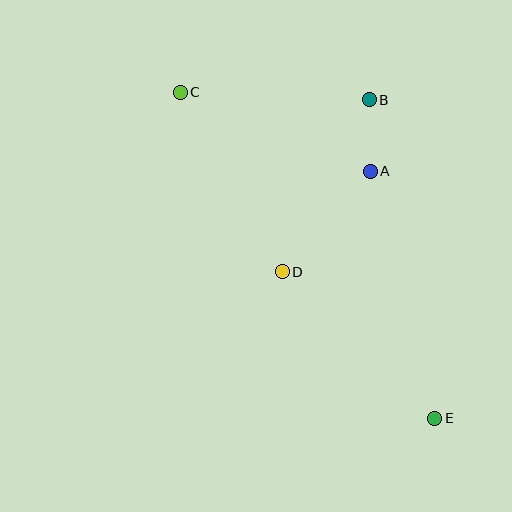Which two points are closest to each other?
Points A and B are closest to each other.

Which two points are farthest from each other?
Points C and E are farthest from each other.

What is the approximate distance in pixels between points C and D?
The distance between C and D is approximately 207 pixels.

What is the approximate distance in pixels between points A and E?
The distance between A and E is approximately 256 pixels.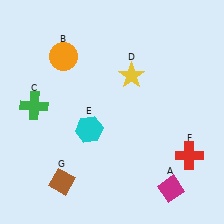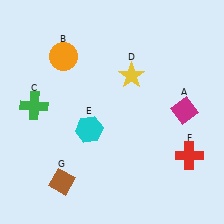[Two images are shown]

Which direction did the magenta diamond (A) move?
The magenta diamond (A) moved up.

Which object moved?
The magenta diamond (A) moved up.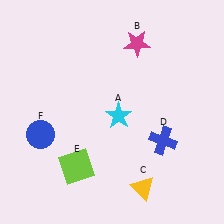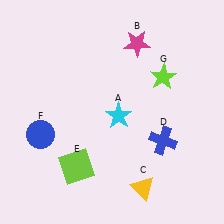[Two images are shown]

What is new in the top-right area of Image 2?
A lime star (G) was added in the top-right area of Image 2.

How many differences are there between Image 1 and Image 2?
There is 1 difference between the two images.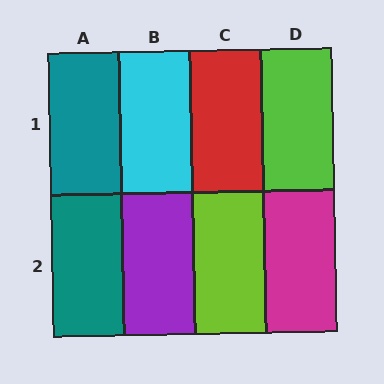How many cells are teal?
2 cells are teal.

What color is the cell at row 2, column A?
Teal.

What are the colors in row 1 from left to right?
Teal, cyan, red, lime.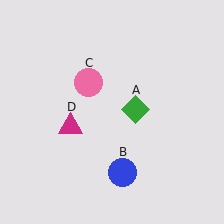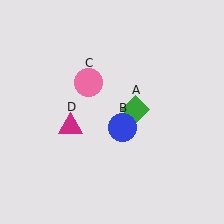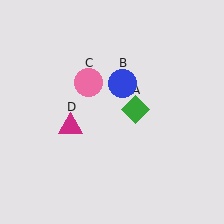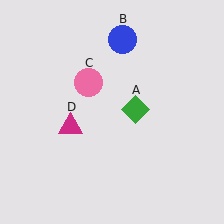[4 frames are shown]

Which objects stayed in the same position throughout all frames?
Green diamond (object A) and pink circle (object C) and magenta triangle (object D) remained stationary.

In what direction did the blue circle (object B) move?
The blue circle (object B) moved up.